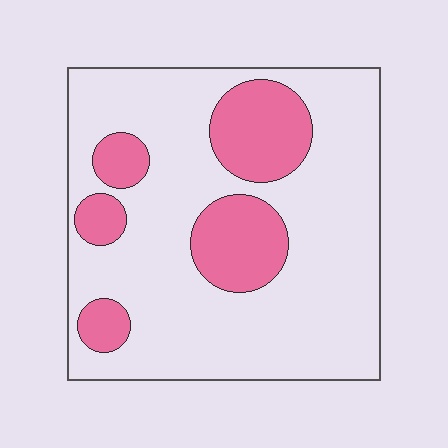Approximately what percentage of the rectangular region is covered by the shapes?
Approximately 25%.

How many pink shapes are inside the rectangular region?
5.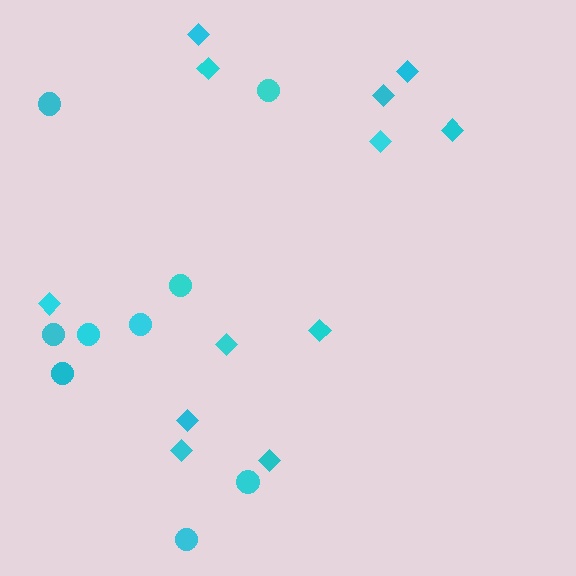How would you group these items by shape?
There are 2 groups: one group of circles (9) and one group of diamonds (12).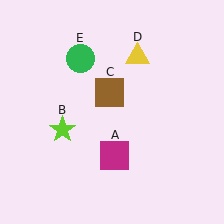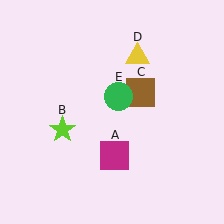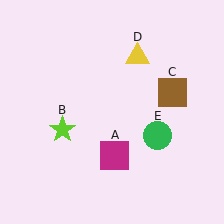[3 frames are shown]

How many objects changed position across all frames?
2 objects changed position: brown square (object C), green circle (object E).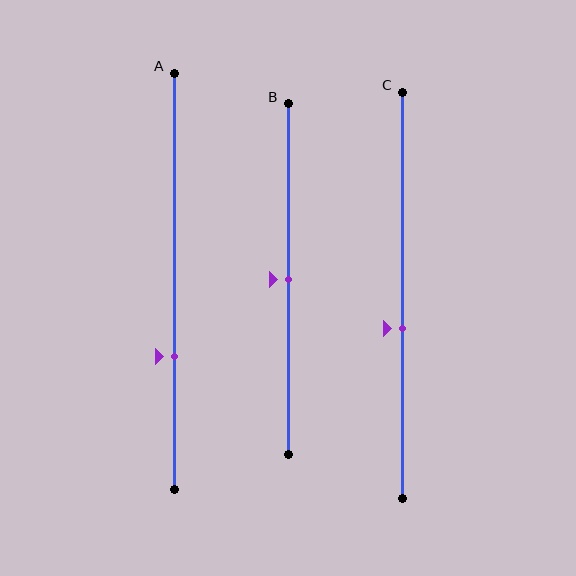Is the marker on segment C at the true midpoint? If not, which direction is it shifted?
No, the marker on segment C is shifted downward by about 8% of the segment length.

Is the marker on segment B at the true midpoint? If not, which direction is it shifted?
Yes, the marker on segment B is at the true midpoint.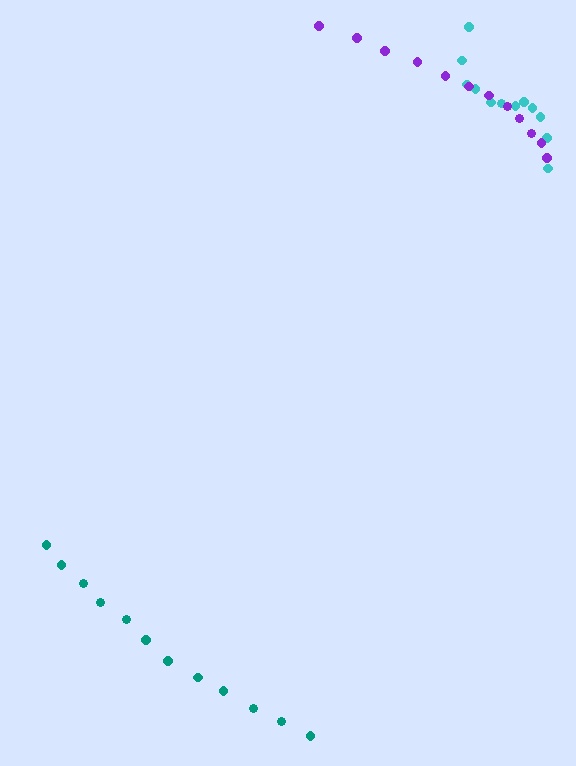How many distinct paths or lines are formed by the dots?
There are 3 distinct paths.